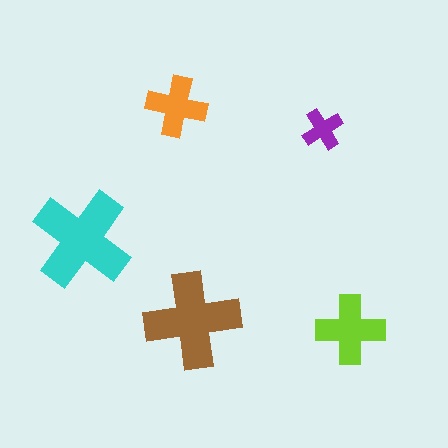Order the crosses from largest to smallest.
the cyan one, the brown one, the lime one, the orange one, the purple one.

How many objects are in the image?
There are 5 objects in the image.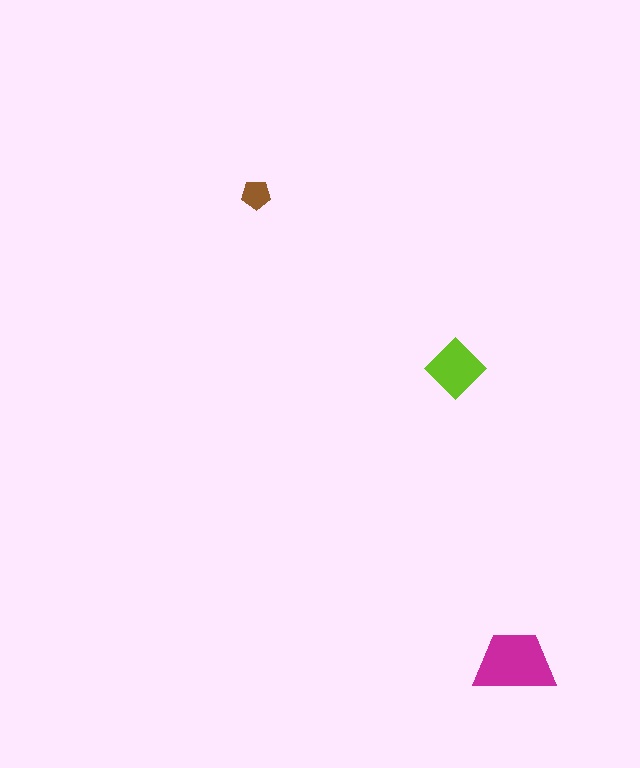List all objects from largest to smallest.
The magenta trapezoid, the lime diamond, the brown pentagon.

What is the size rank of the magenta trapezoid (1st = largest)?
1st.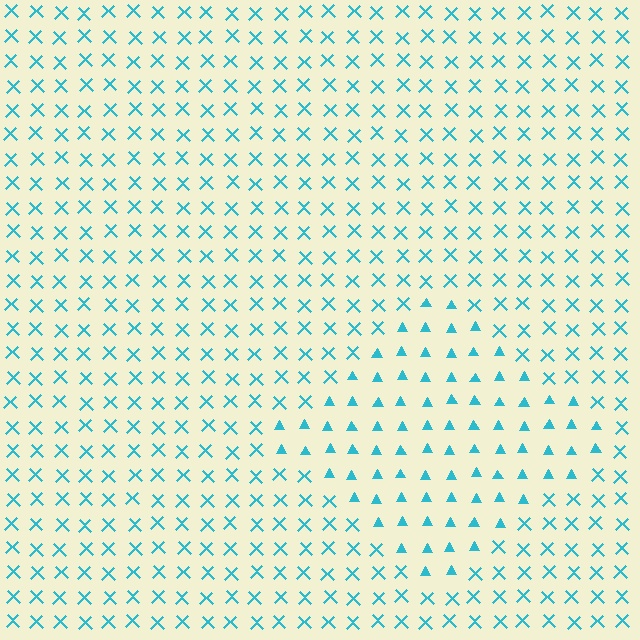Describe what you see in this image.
The image is filled with small cyan elements arranged in a uniform grid. A diamond-shaped region contains triangles, while the surrounding area contains X marks. The boundary is defined purely by the change in element shape.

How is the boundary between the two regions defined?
The boundary is defined by a change in element shape: triangles inside vs. X marks outside. All elements share the same color and spacing.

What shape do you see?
I see a diamond.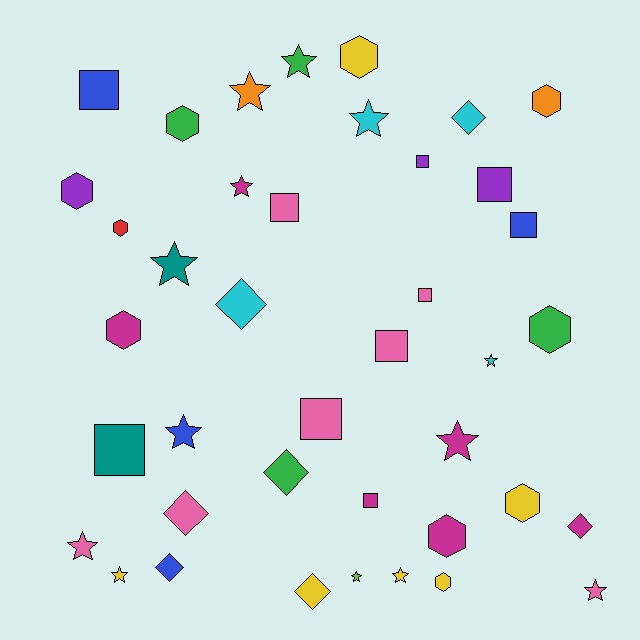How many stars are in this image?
There are 13 stars.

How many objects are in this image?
There are 40 objects.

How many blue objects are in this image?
There are 4 blue objects.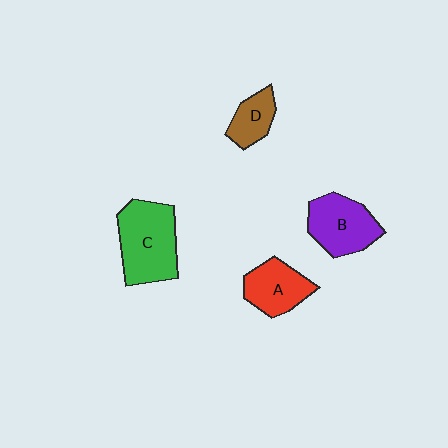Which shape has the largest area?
Shape C (green).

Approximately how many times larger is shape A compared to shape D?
Approximately 1.4 times.